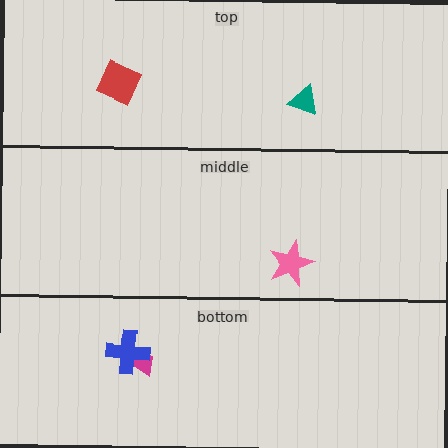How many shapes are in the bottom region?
2.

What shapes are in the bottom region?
The magenta trapezoid, the blue cross.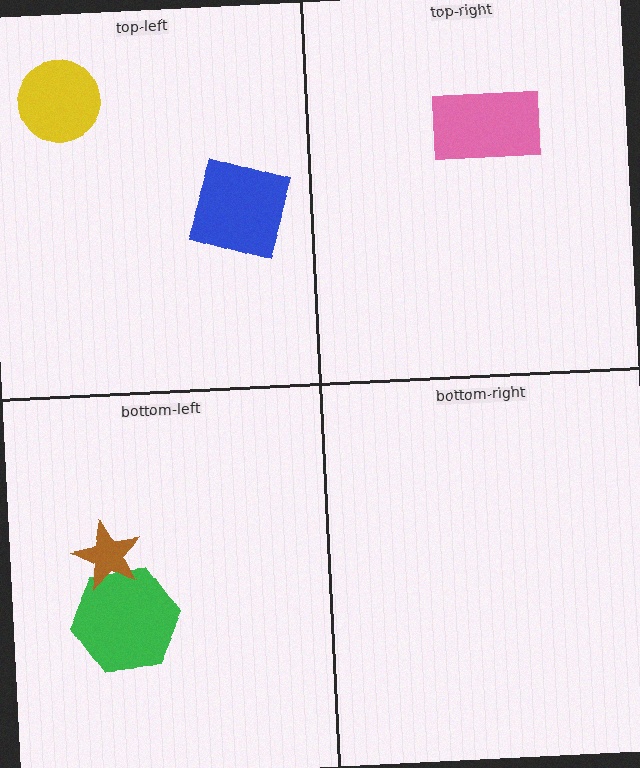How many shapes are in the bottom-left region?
2.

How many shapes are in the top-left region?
2.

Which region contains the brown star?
The bottom-left region.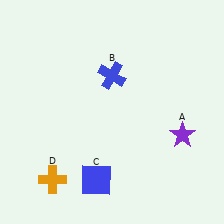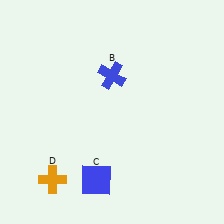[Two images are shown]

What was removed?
The purple star (A) was removed in Image 2.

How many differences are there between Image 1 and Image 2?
There is 1 difference between the two images.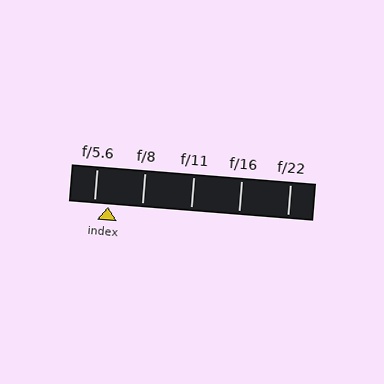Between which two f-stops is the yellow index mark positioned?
The index mark is between f/5.6 and f/8.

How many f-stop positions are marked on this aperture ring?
There are 5 f-stop positions marked.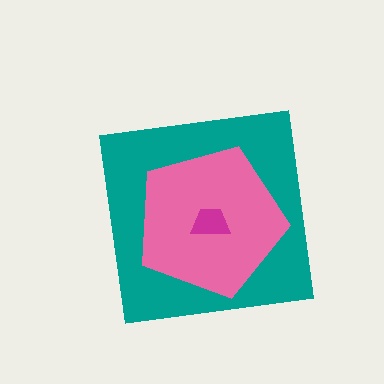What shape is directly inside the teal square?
The pink pentagon.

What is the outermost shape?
The teal square.